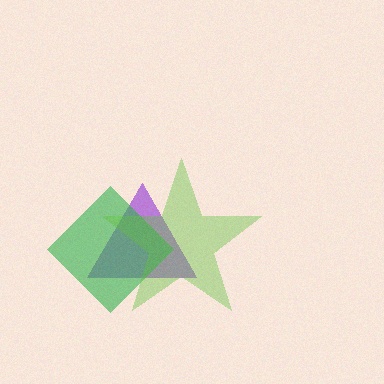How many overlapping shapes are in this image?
There are 3 overlapping shapes in the image.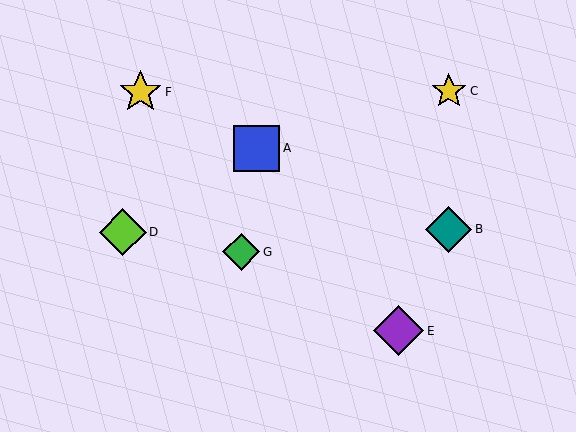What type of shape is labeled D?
Shape D is a lime diamond.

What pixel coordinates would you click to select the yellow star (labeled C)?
Click at (449, 91) to select the yellow star C.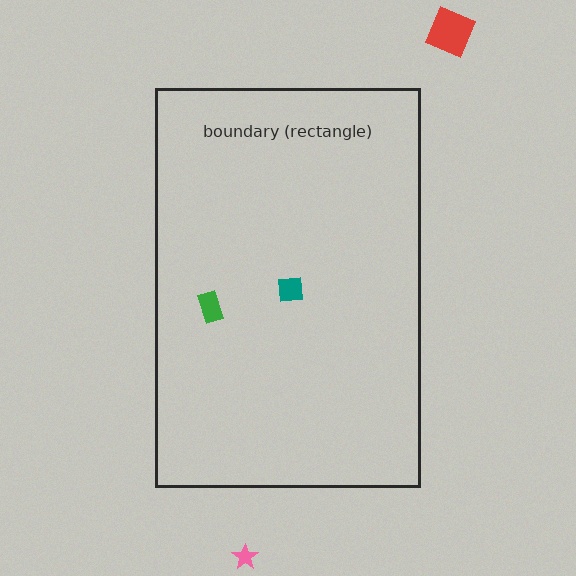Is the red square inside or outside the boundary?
Outside.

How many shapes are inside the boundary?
2 inside, 2 outside.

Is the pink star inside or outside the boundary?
Outside.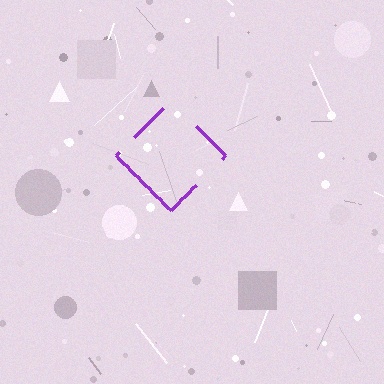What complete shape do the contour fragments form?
The contour fragments form a diamond.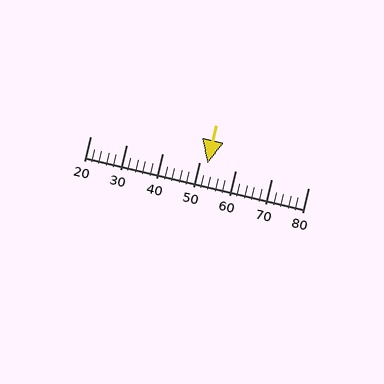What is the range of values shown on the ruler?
The ruler shows values from 20 to 80.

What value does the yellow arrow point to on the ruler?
The yellow arrow points to approximately 52.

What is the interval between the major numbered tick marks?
The major tick marks are spaced 10 units apart.